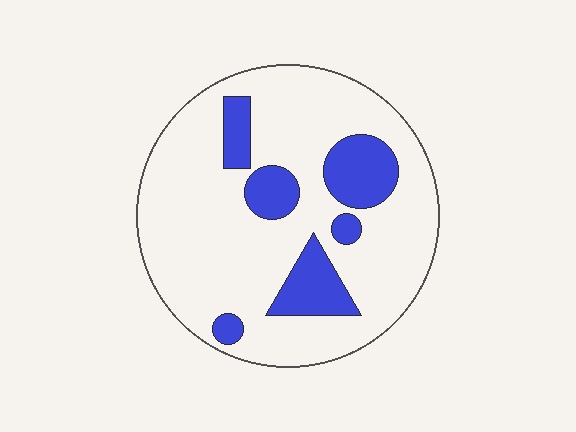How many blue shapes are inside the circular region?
6.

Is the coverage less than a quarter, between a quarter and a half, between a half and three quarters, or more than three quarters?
Less than a quarter.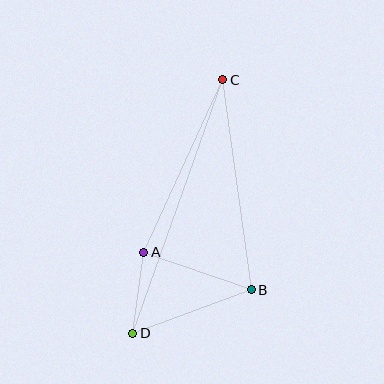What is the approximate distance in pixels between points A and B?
The distance between A and B is approximately 114 pixels.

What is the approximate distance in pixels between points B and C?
The distance between B and C is approximately 212 pixels.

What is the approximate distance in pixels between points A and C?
The distance between A and C is approximately 190 pixels.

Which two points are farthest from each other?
Points C and D are farthest from each other.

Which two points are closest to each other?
Points A and D are closest to each other.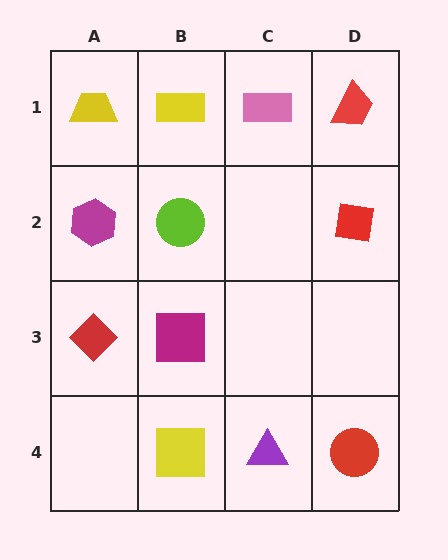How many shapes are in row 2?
3 shapes.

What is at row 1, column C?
A pink rectangle.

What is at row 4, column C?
A purple triangle.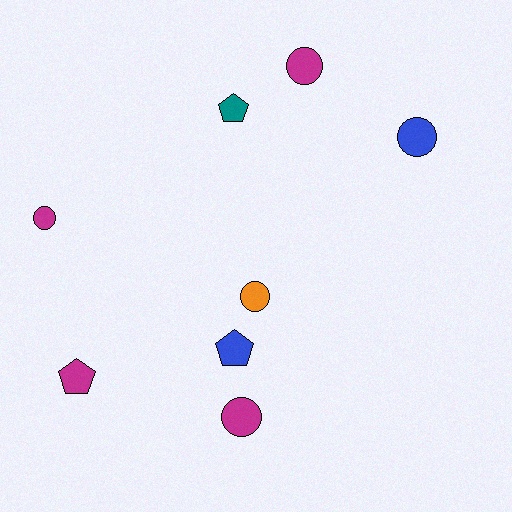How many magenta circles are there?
There are 3 magenta circles.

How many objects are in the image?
There are 8 objects.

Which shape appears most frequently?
Circle, with 5 objects.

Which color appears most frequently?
Magenta, with 4 objects.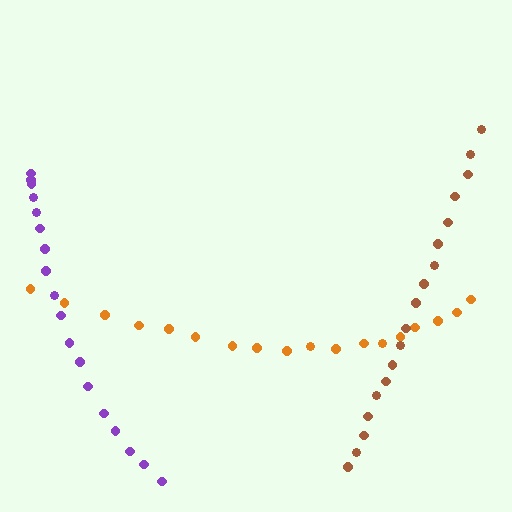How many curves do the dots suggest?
There are 3 distinct paths.